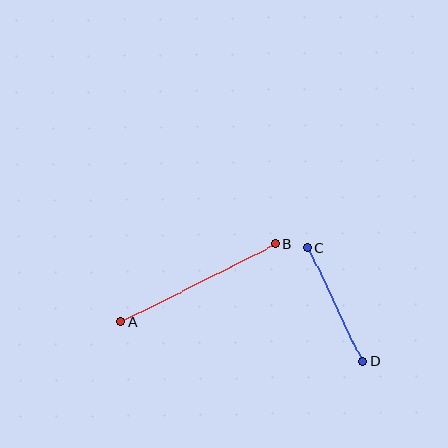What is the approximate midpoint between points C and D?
The midpoint is at approximately (335, 305) pixels.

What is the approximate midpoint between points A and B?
The midpoint is at approximately (198, 283) pixels.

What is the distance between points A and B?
The distance is approximately 173 pixels.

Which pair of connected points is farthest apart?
Points A and B are farthest apart.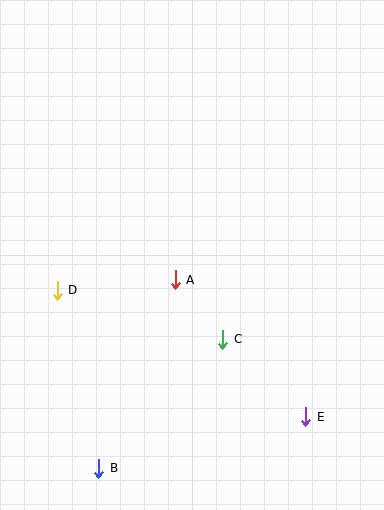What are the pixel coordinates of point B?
Point B is at (99, 468).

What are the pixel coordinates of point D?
Point D is at (57, 290).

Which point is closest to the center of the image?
Point A at (175, 280) is closest to the center.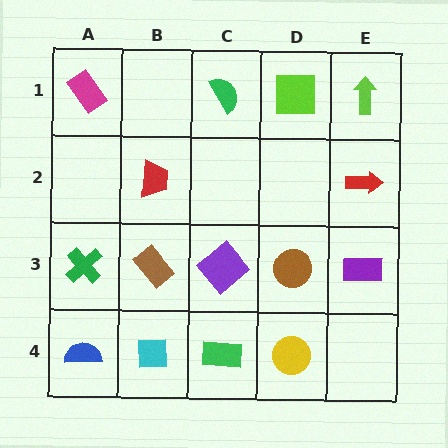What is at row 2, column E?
A red arrow.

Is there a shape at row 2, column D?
No, that cell is empty.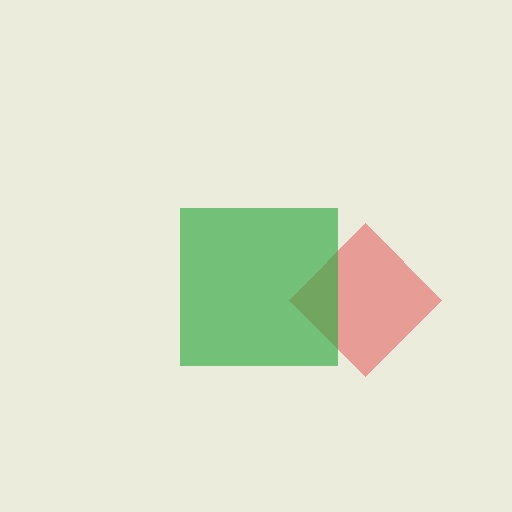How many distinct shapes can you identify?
There are 2 distinct shapes: a red diamond, a green square.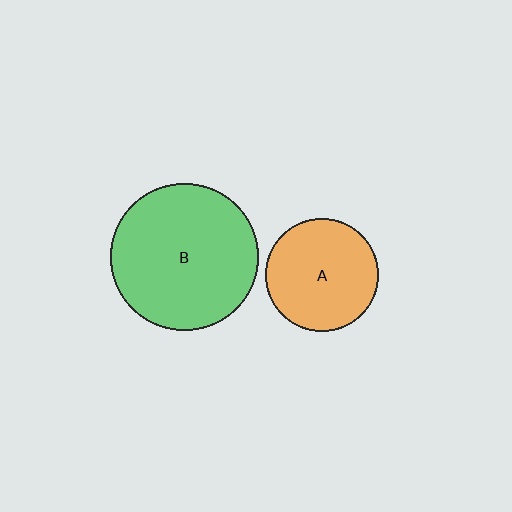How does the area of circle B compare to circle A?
Approximately 1.7 times.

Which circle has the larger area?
Circle B (green).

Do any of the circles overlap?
No, none of the circles overlap.